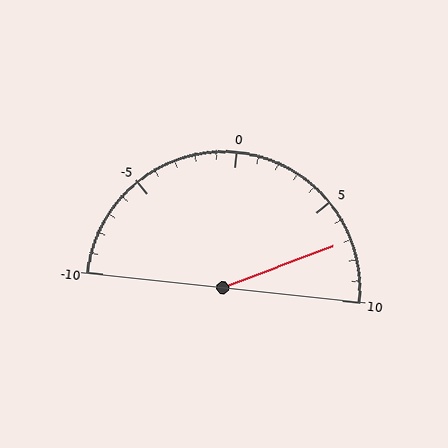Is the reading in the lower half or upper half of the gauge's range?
The reading is in the upper half of the range (-10 to 10).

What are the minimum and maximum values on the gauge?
The gauge ranges from -10 to 10.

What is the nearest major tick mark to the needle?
The nearest major tick mark is 5.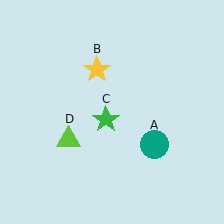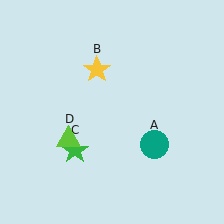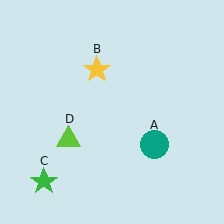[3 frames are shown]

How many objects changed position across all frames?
1 object changed position: green star (object C).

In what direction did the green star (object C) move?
The green star (object C) moved down and to the left.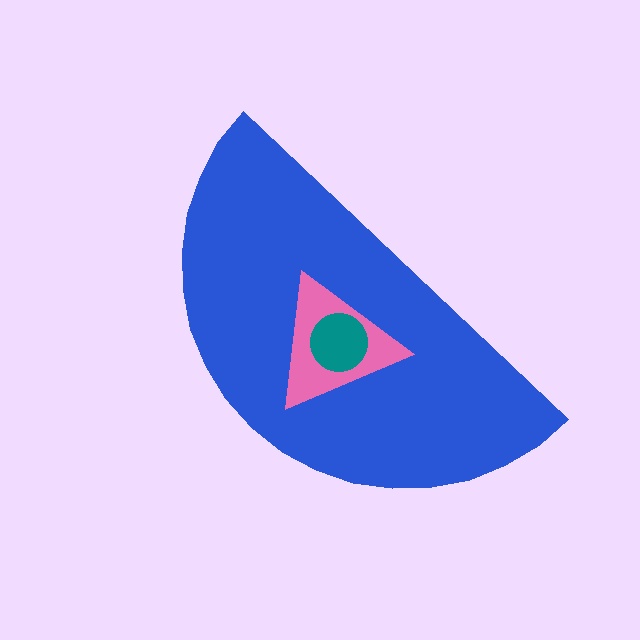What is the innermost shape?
The teal circle.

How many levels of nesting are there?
3.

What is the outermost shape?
The blue semicircle.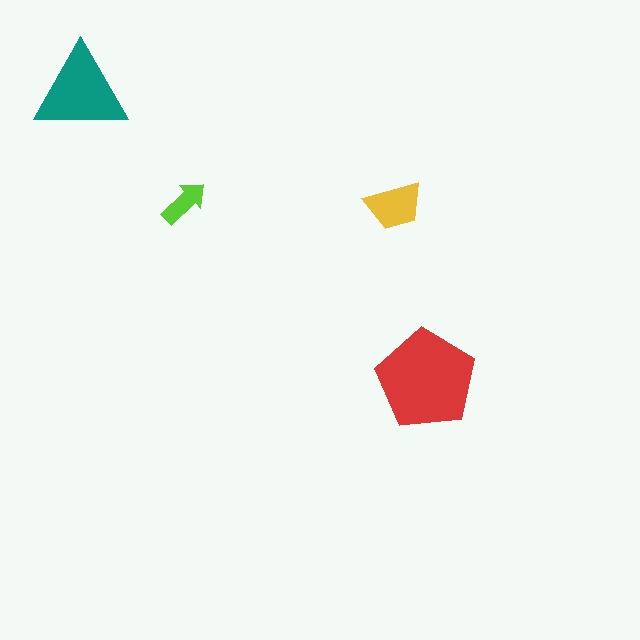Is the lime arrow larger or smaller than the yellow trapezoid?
Smaller.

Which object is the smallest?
The lime arrow.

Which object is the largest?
The red pentagon.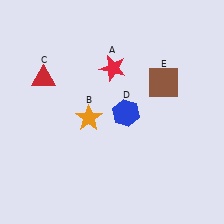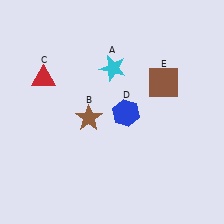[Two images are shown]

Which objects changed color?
A changed from red to cyan. B changed from orange to brown.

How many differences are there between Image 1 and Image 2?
There are 2 differences between the two images.